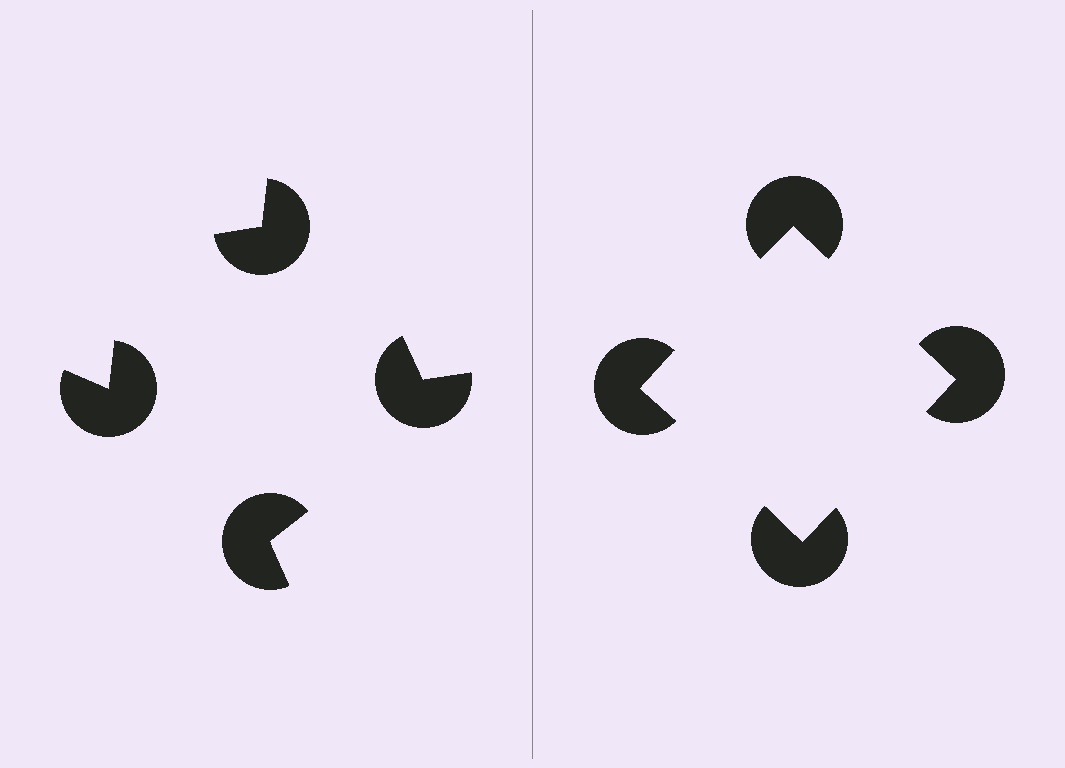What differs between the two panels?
The pac-man discs are positioned identically on both sides; only the wedge orientations differ. On the right they align to a square; on the left they are misaligned.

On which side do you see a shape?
An illusory square appears on the right side. On the left side the wedge cuts are rotated, so no coherent shape forms.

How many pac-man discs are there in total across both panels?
8 — 4 on each side.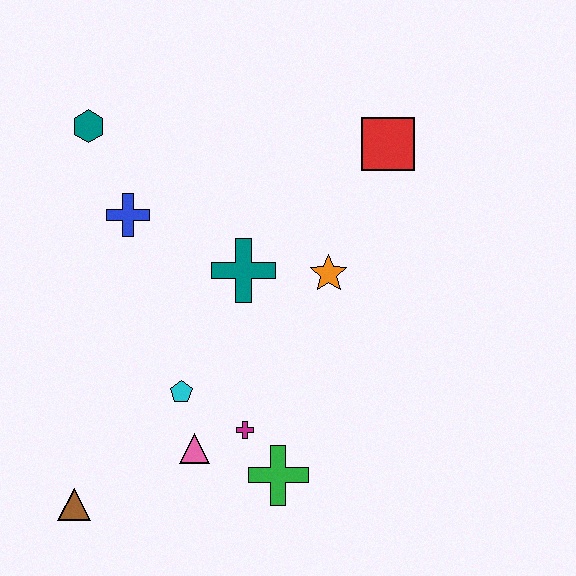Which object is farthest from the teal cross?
The brown triangle is farthest from the teal cross.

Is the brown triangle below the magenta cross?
Yes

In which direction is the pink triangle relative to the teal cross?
The pink triangle is below the teal cross.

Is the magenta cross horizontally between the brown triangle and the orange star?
Yes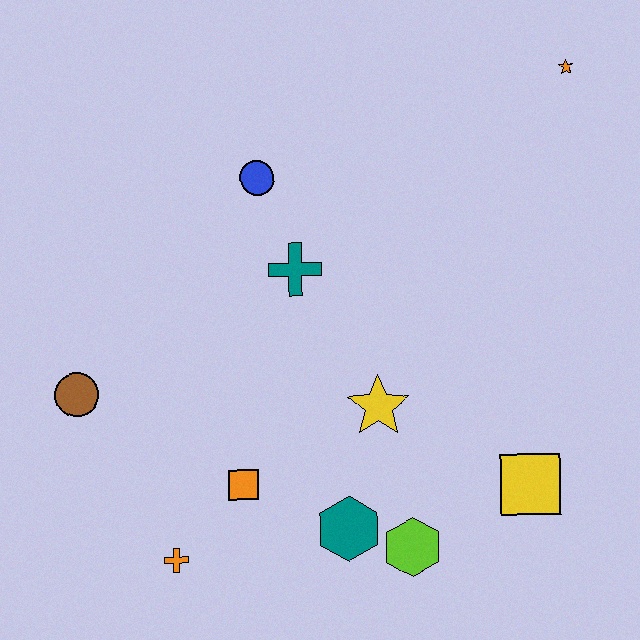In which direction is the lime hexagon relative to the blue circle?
The lime hexagon is below the blue circle.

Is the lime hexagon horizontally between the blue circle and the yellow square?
Yes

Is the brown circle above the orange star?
No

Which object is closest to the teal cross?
The blue circle is closest to the teal cross.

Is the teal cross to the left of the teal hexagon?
Yes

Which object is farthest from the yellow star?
The orange star is farthest from the yellow star.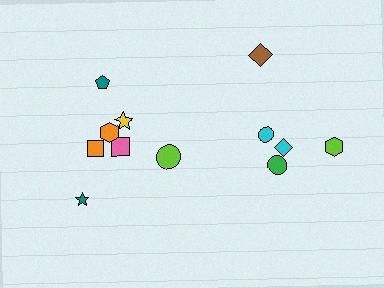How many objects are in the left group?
There are 7 objects.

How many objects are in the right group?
There are 5 objects.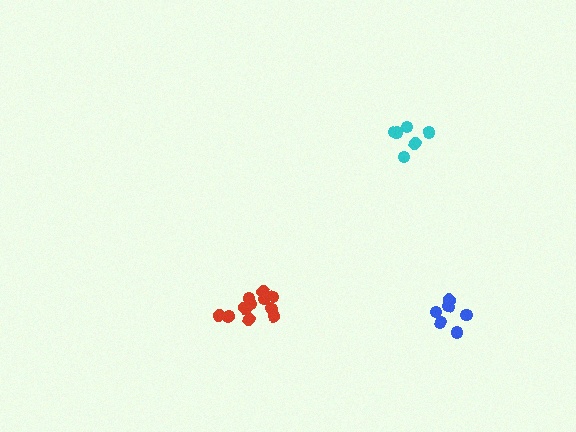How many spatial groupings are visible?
There are 3 spatial groupings.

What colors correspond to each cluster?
The clusters are colored: red, cyan, blue.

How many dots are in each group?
Group 1: 12 dots, Group 2: 6 dots, Group 3: 6 dots (24 total).